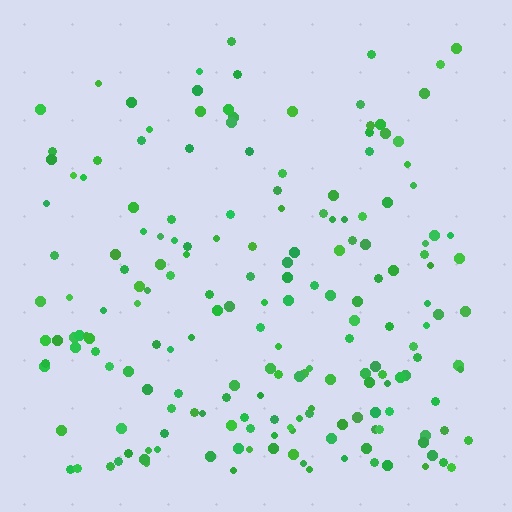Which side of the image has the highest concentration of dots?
The bottom.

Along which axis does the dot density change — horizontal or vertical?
Vertical.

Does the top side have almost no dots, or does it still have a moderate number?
Still a moderate number, just noticeably fewer than the bottom.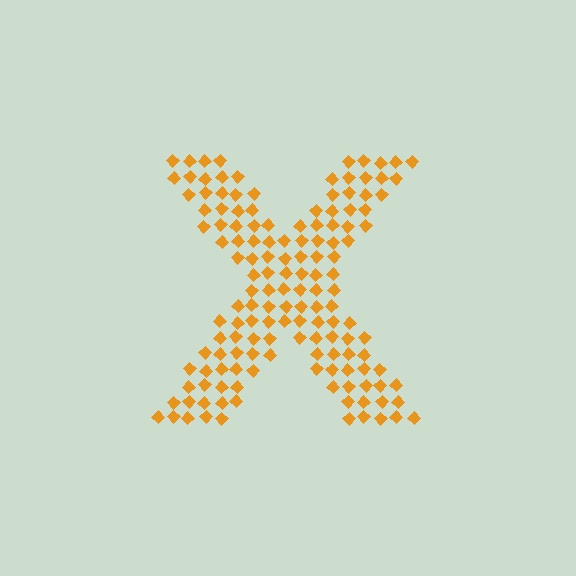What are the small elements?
The small elements are diamonds.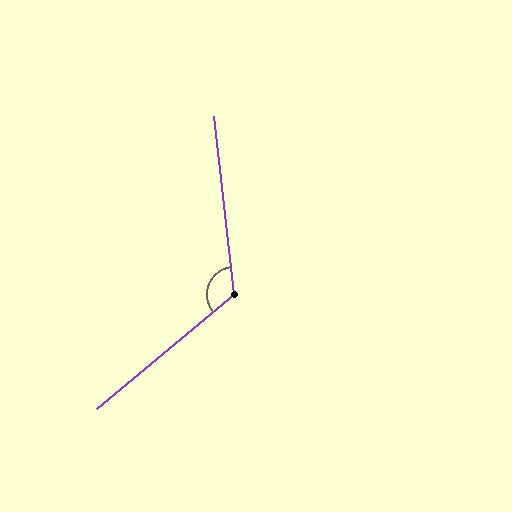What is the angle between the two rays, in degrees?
Approximately 124 degrees.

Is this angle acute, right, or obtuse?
It is obtuse.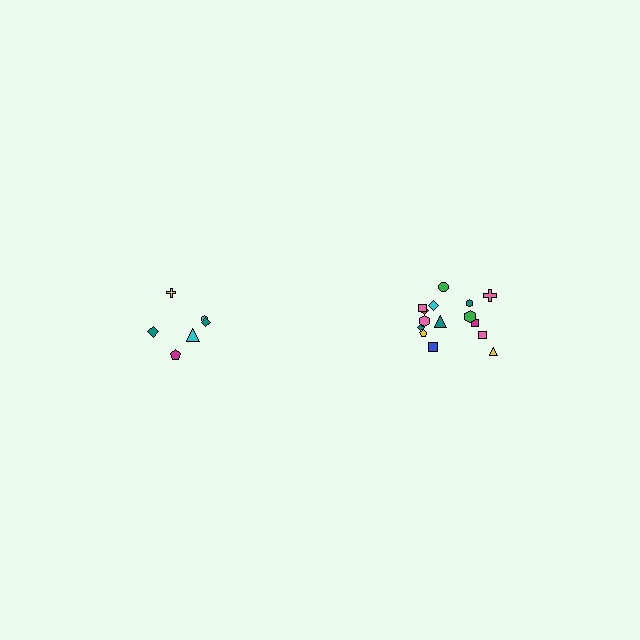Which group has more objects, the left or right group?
The right group.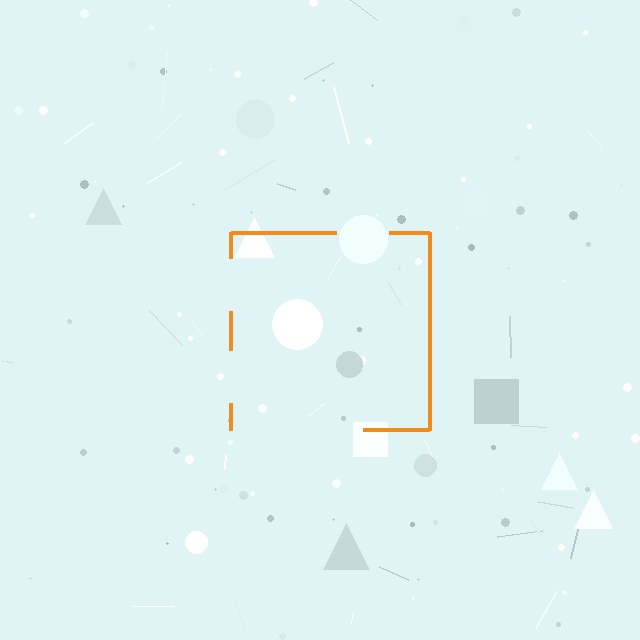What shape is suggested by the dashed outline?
The dashed outline suggests a square.